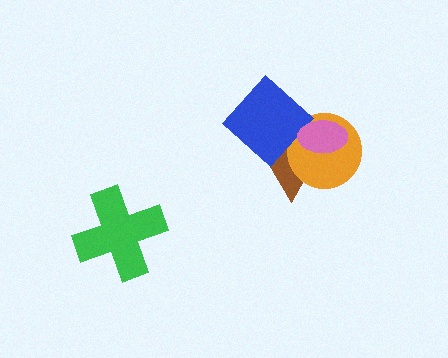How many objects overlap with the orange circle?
2 objects overlap with the orange circle.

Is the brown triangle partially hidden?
Yes, it is partially covered by another shape.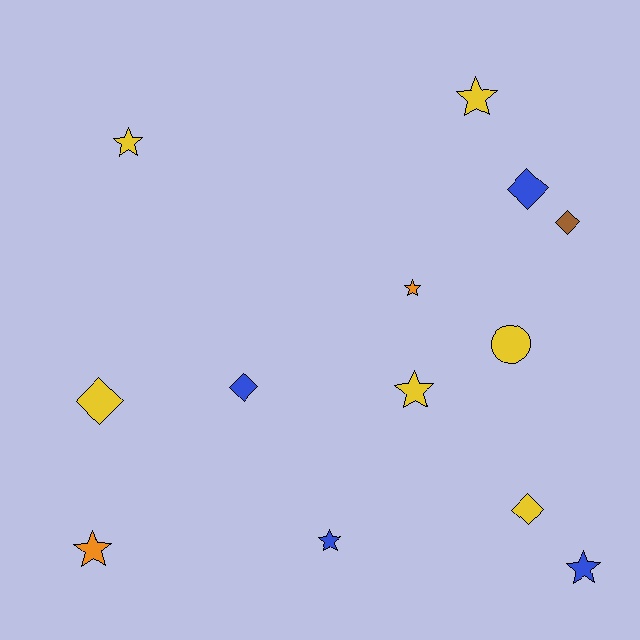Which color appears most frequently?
Yellow, with 6 objects.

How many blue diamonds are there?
There are 2 blue diamonds.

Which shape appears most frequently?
Star, with 7 objects.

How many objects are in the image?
There are 13 objects.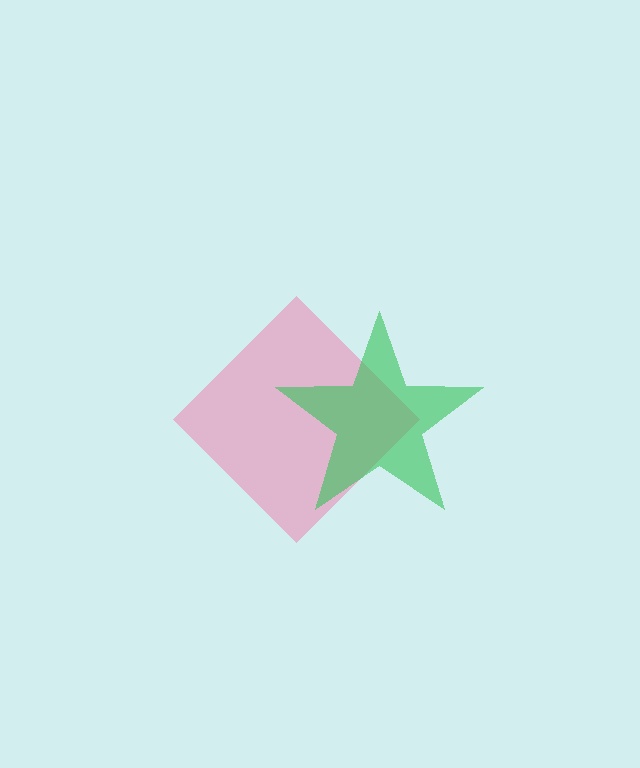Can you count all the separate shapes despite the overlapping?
Yes, there are 2 separate shapes.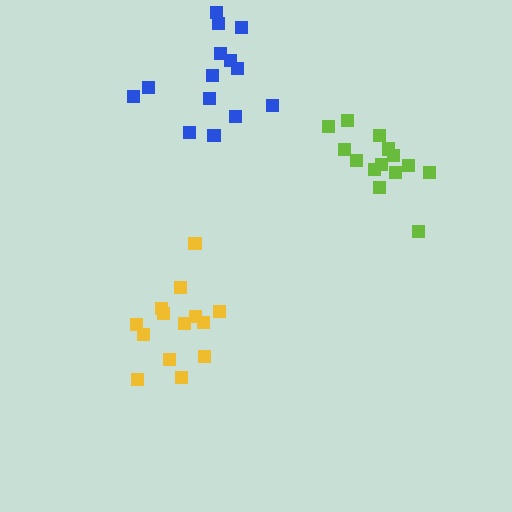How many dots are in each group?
Group 1: 14 dots, Group 2: 14 dots, Group 3: 14 dots (42 total).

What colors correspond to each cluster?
The clusters are colored: yellow, lime, blue.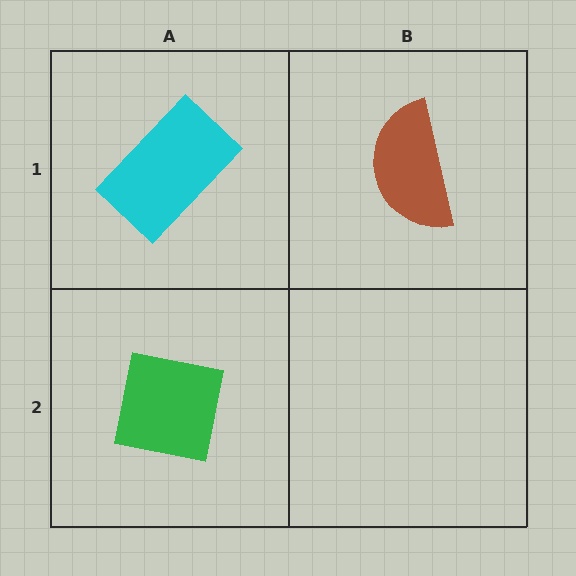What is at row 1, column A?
A cyan rectangle.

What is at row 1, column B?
A brown semicircle.